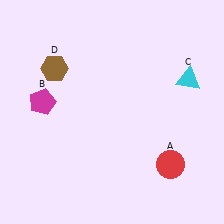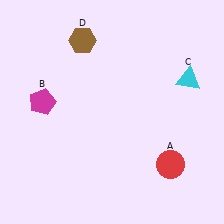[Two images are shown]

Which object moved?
The brown hexagon (D) moved right.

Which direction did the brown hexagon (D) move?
The brown hexagon (D) moved right.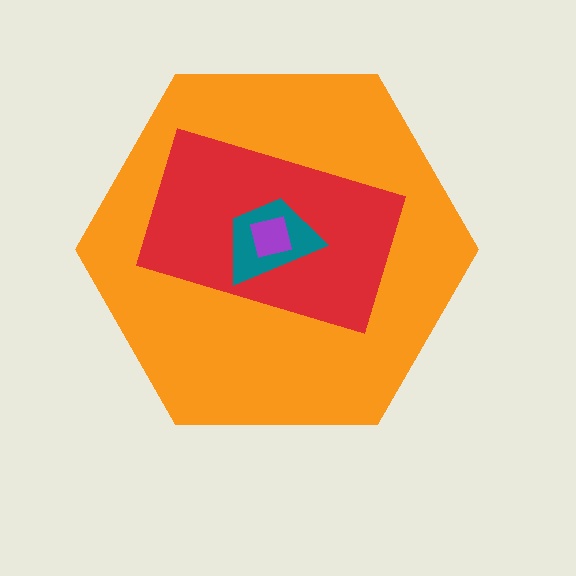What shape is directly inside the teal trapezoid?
The purple square.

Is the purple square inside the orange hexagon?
Yes.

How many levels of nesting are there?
4.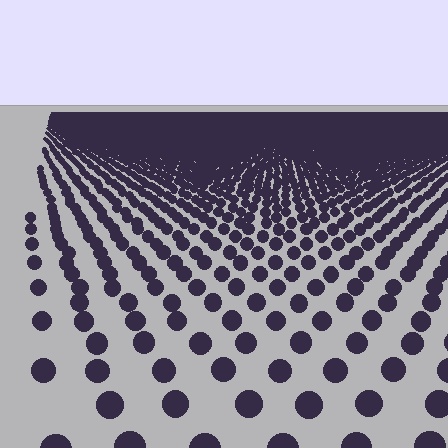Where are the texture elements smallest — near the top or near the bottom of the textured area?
Near the top.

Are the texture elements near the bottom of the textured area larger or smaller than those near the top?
Larger. Near the bottom, elements are closer to the viewer and appear at a bigger on-screen size.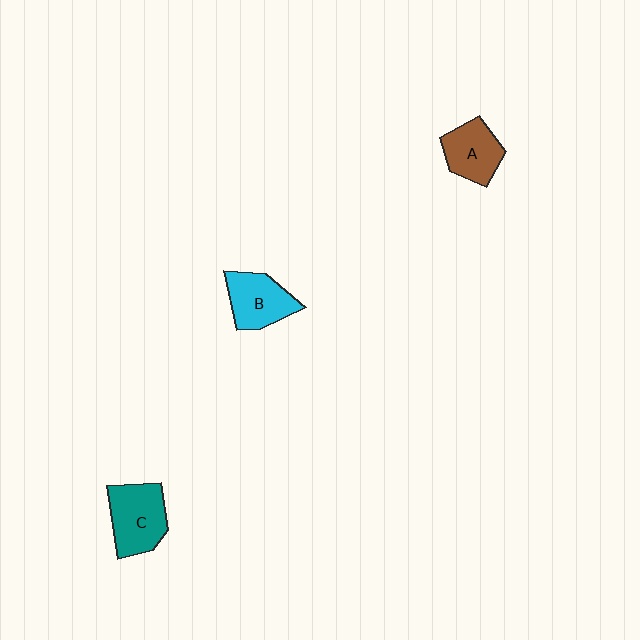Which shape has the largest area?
Shape C (teal).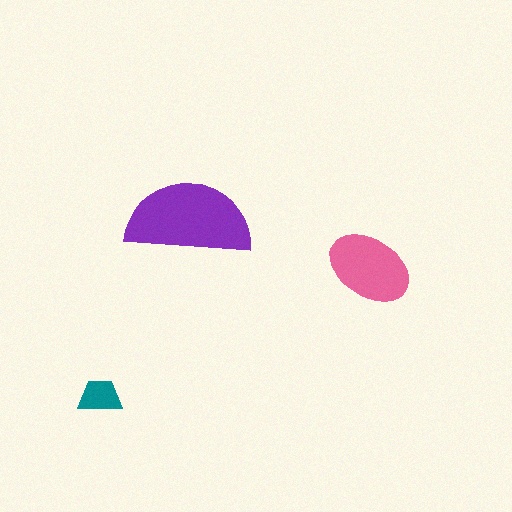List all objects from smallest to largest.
The teal trapezoid, the pink ellipse, the purple semicircle.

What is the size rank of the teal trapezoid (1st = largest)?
3rd.